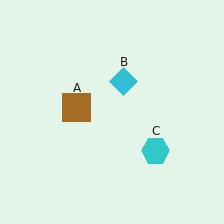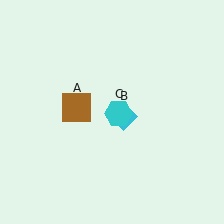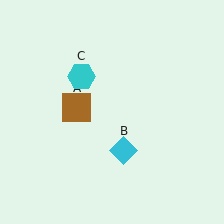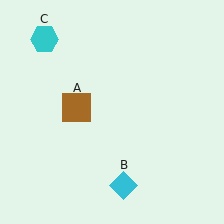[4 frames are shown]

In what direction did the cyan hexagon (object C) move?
The cyan hexagon (object C) moved up and to the left.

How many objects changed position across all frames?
2 objects changed position: cyan diamond (object B), cyan hexagon (object C).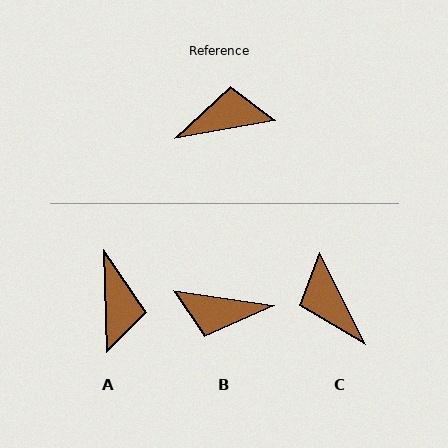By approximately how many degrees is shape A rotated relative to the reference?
Approximately 98 degrees clockwise.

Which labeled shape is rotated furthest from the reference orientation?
B, about 161 degrees away.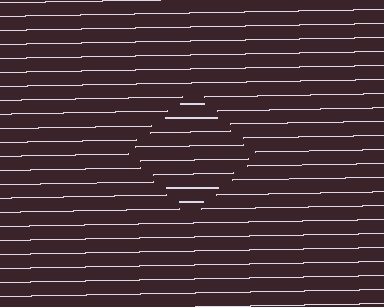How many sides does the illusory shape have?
4 sides — the line-ends trace a square.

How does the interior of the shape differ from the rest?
The interior of the shape contains the same grating, shifted by half a period — the contour is defined by the phase discontinuity where line-ends from the inner and outer gratings abut.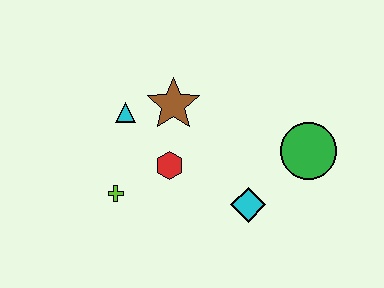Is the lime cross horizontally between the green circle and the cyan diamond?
No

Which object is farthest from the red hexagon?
The green circle is farthest from the red hexagon.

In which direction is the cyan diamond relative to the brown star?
The cyan diamond is below the brown star.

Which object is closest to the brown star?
The cyan triangle is closest to the brown star.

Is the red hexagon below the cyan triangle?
Yes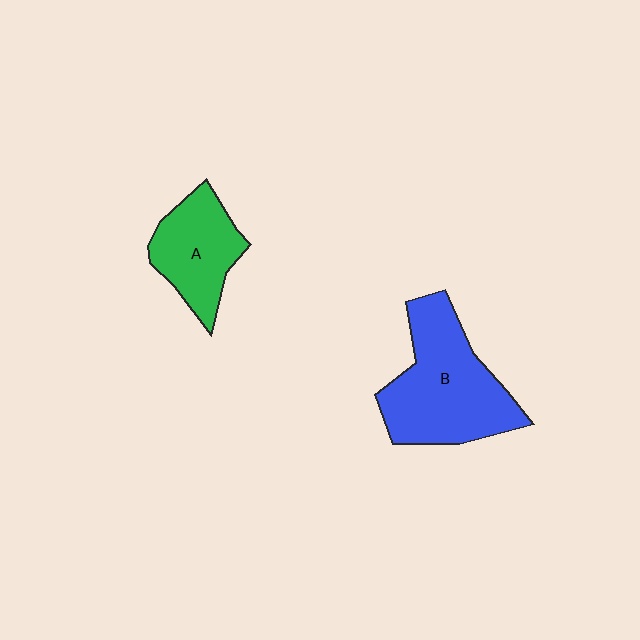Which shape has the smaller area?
Shape A (green).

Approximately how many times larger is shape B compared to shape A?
Approximately 1.6 times.